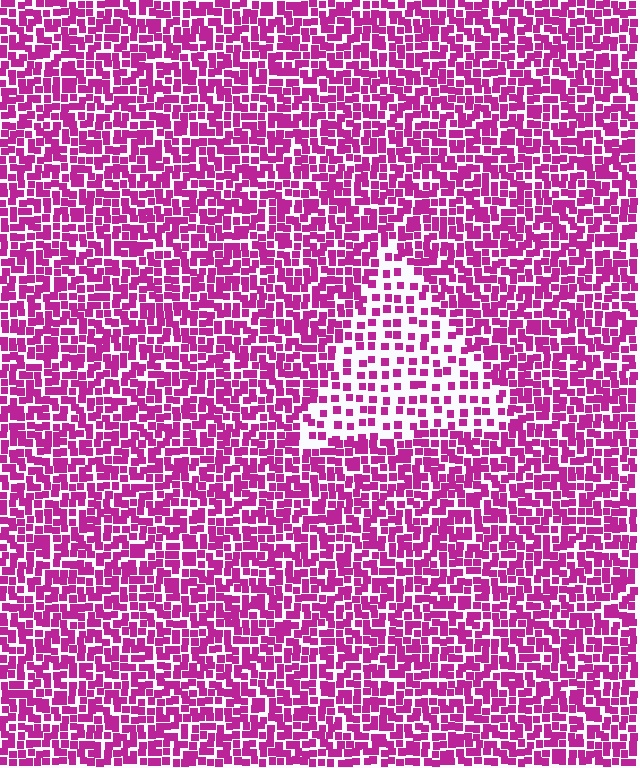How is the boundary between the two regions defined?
The boundary is defined by a change in element density (approximately 2.2x ratio). All elements are the same color, size, and shape.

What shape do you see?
I see a triangle.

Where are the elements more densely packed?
The elements are more densely packed outside the triangle boundary.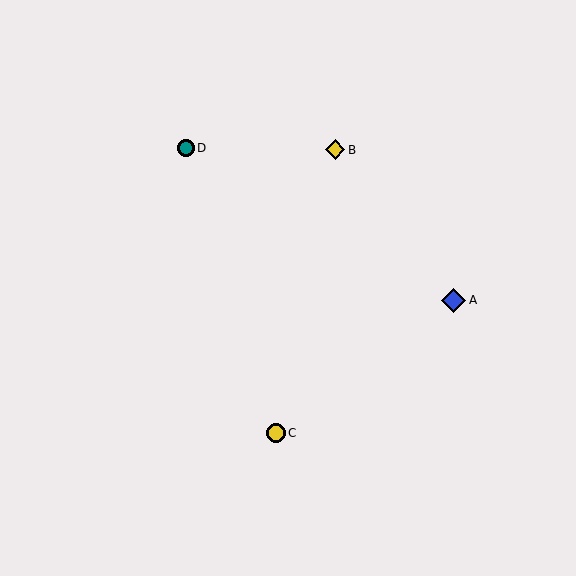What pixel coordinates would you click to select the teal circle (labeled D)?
Click at (186, 148) to select the teal circle D.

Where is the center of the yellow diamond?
The center of the yellow diamond is at (335, 150).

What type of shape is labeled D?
Shape D is a teal circle.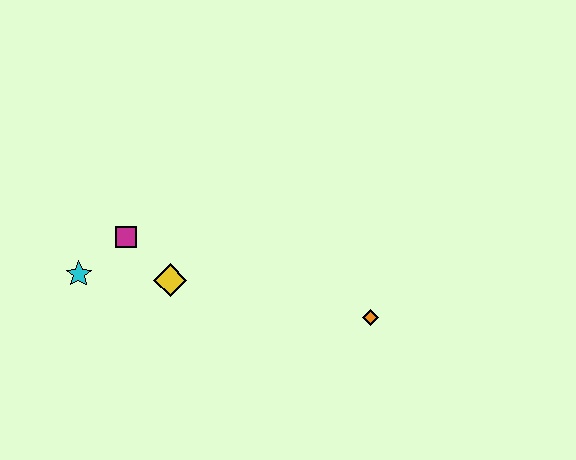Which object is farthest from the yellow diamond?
The orange diamond is farthest from the yellow diamond.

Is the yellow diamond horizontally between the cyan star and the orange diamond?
Yes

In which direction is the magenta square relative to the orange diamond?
The magenta square is to the left of the orange diamond.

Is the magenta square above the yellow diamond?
Yes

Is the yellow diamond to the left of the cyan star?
No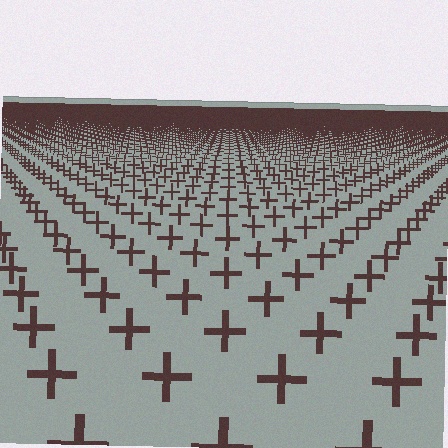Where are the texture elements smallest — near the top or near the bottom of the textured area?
Near the top.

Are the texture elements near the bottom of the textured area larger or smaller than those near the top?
Larger. Near the bottom, elements are closer to the viewer and appear at a bigger on-screen size.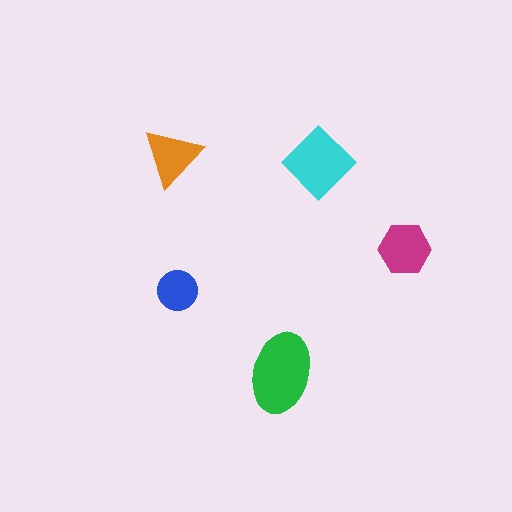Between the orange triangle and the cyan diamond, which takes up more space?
The cyan diamond.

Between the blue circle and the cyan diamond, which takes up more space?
The cyan diamond.